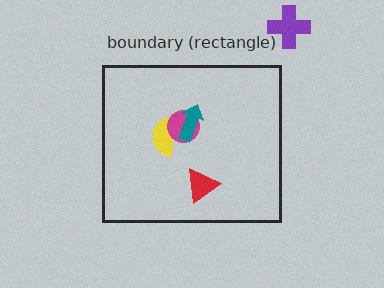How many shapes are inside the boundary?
4 inside, 1 outside.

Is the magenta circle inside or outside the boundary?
Inside.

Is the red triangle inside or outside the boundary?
Inside.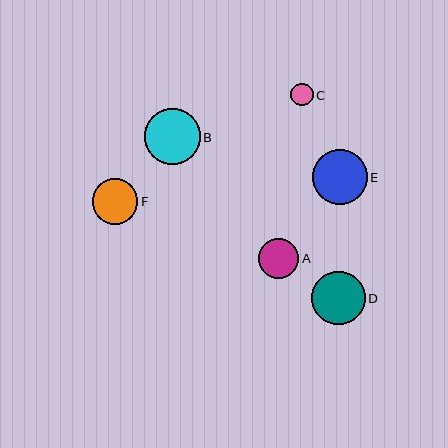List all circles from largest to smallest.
From largest to smallest: B, E, D, F, A, C.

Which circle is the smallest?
Circle C is the smallest with a size of approximately 23 pixels.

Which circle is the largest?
Circle B is the largest with a size of approximately 56 pixels.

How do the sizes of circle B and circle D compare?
Circle B and circle D are approximately the same size.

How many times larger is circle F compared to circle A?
Circle F is approximately 1.1 times the size of circle A.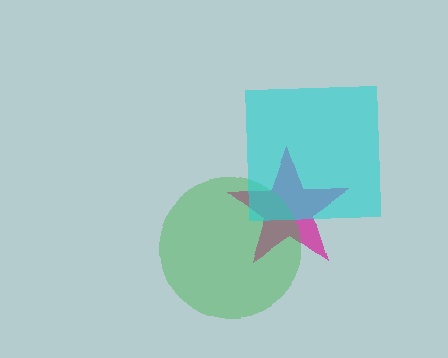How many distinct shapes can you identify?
There are 3 distinct shapes: a magenta star, a green circle, a cyan square.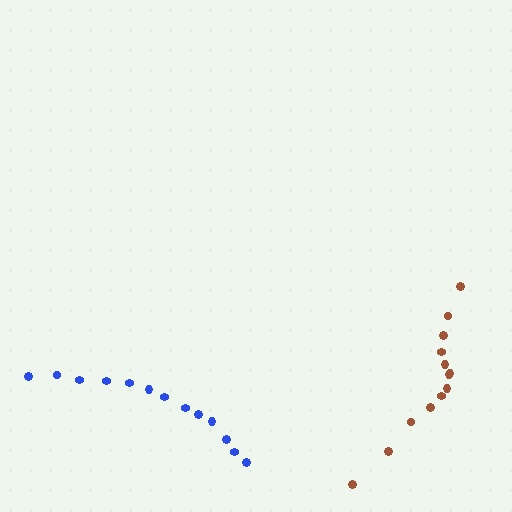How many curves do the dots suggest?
There are 2 distinct paths.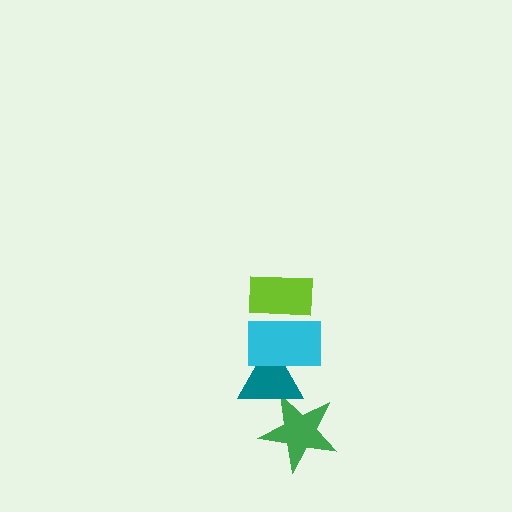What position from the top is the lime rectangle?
The lime rectangle is 1st from the top.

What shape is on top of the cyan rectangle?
The lime rectangle is on top of the cyan rectangle.